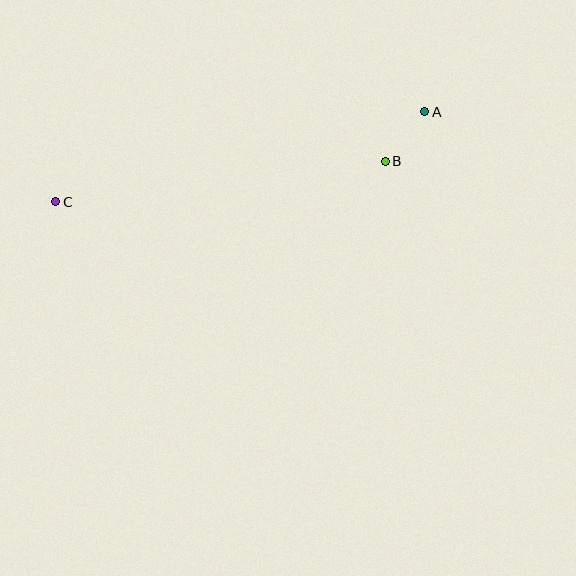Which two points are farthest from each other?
Points A and C are farthest from each other.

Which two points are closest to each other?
Points A and B are closest to each other.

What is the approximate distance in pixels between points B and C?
The distance between B and C is approximately 332 pixels.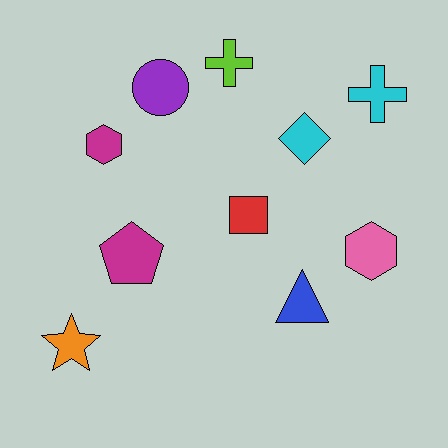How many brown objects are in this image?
There are no brown objects.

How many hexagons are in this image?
There are 2 hexagons.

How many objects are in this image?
There are 10 objects.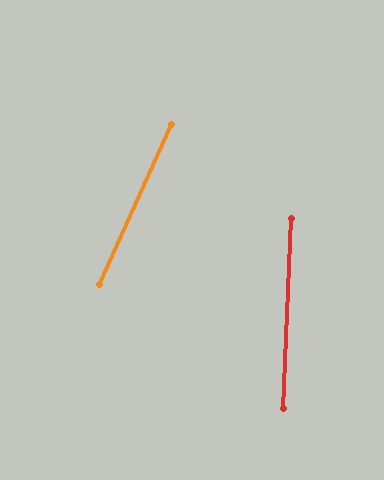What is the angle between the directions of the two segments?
Approximately 21 degrees.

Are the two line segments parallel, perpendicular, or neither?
Neither parallel nor perpendicular — they differ by about 21°.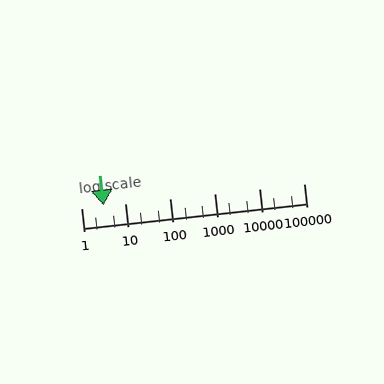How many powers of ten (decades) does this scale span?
The scale spans 5 decades, from 1 to 100000.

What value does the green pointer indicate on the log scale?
The pointer indicates approximately 3.2.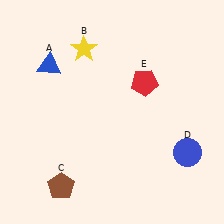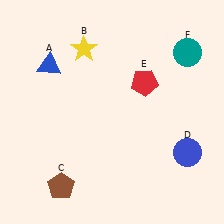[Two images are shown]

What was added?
A teal circle (F) was added in Image 2.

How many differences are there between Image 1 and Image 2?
There is 1 difference between the two images.